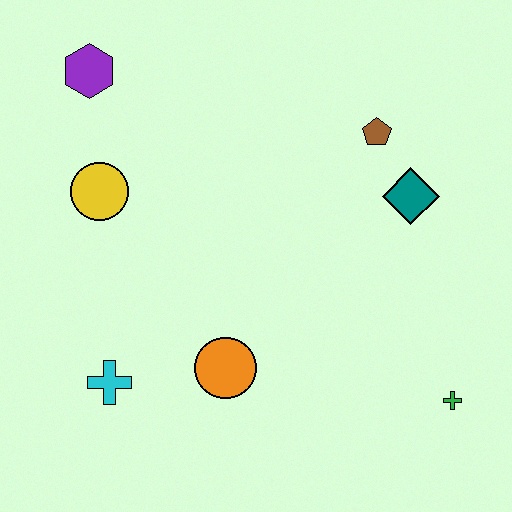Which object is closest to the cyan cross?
The orange circle is closest to the cyan cross.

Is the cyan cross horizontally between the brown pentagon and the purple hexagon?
Yes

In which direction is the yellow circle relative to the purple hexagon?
The yellow circle is below the purple hexagon.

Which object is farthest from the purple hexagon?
The green cross is farthest from the purple hexagon.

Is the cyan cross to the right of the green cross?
No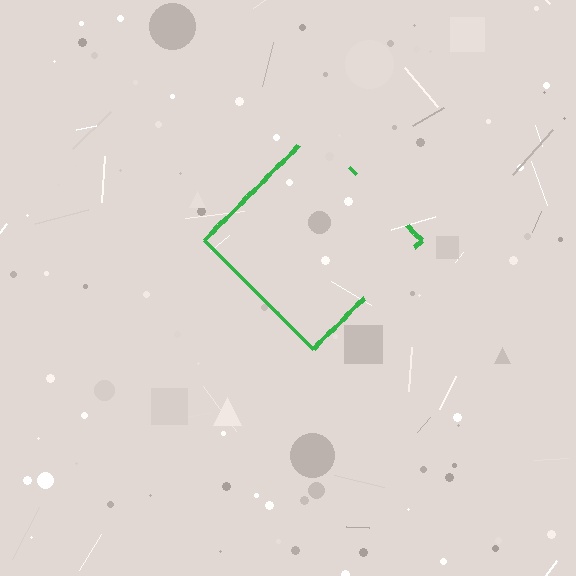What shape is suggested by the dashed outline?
The dashed outline suggests a diamond.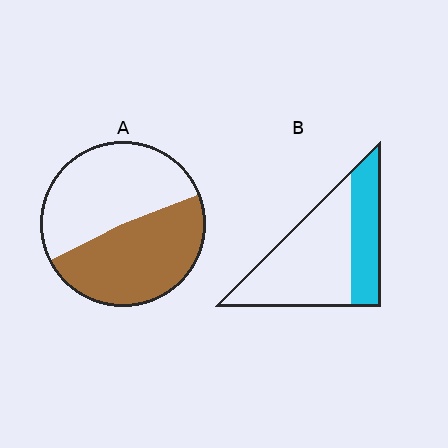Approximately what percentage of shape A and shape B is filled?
A is approximately 50% and B is approximately 35%.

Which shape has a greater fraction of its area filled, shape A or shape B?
Shape A.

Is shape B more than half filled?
No.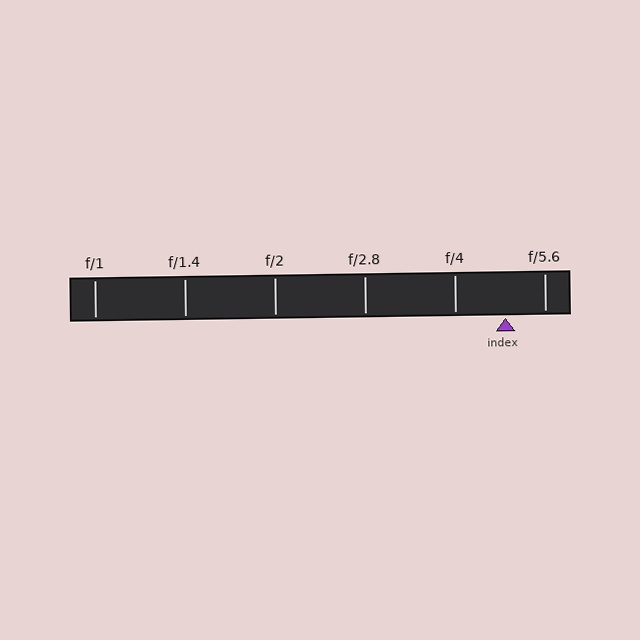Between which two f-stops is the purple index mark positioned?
The index mark is between f/4 and f/5.6.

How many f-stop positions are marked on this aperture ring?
There are 6 f-stop positions marked.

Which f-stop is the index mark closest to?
The index mark is closest to f/5.6.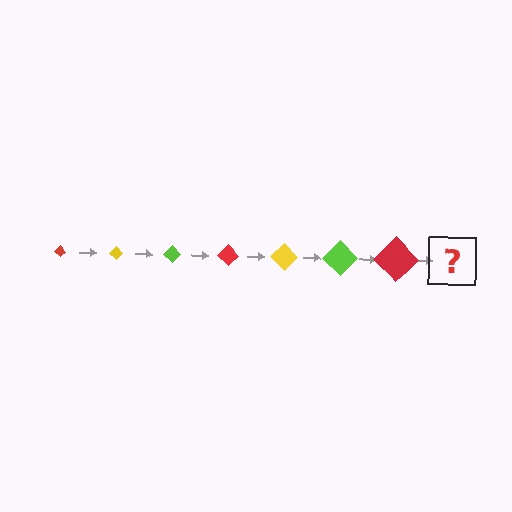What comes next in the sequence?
The next element should be a yellow diamond, larger than the previous one.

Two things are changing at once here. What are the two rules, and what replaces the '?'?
The two rules are that the diamond grows larger each step and the color cycles through red, yellow, and lime. The '?' should be a yellow diamond, larger than the previous one.